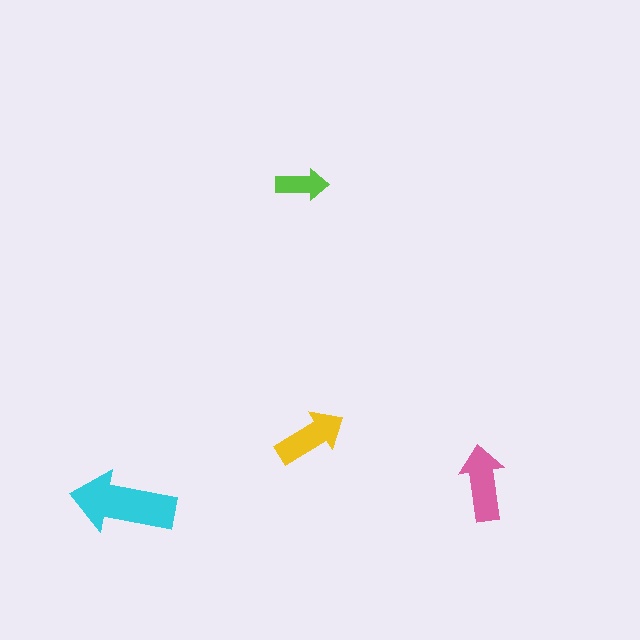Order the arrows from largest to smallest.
the cyan one, the pink one, the yellow one, the lime one.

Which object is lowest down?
The cyan arrow is bottommost.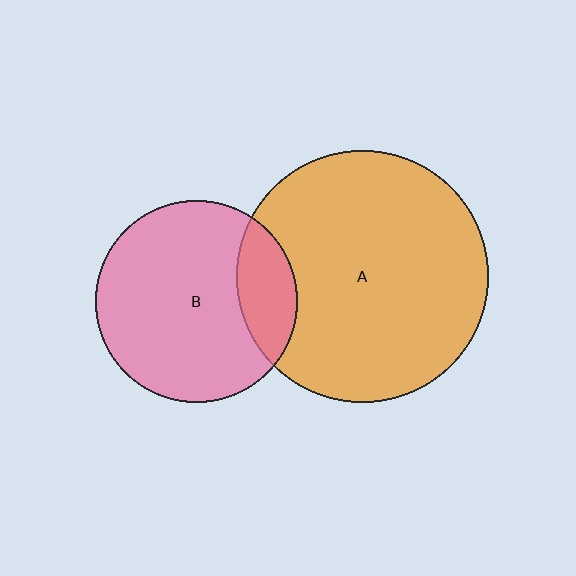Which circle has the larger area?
Circle A (orange).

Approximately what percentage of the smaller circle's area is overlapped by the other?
Approximately 20%.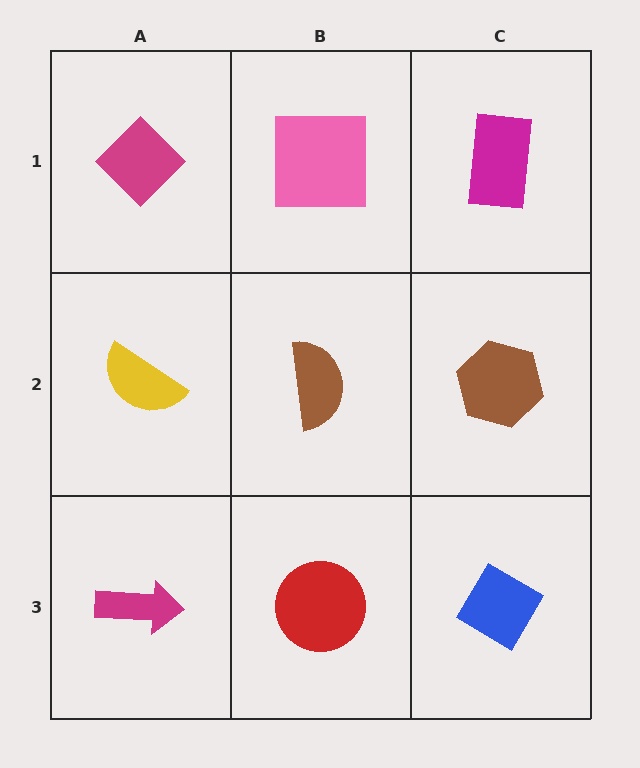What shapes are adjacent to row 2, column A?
A magenta diamond (row 1, column A), a magenta arrow (row 3, column A), a brown semicircle (row 2, column B).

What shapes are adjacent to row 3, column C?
A brown hexagon (row 2, column C), a red circle (row 3, column B).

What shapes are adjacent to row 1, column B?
A brown semicircle (row 2, column B), a magenta diamond (row 1, column A), a magenta rectangle (row 1, column C).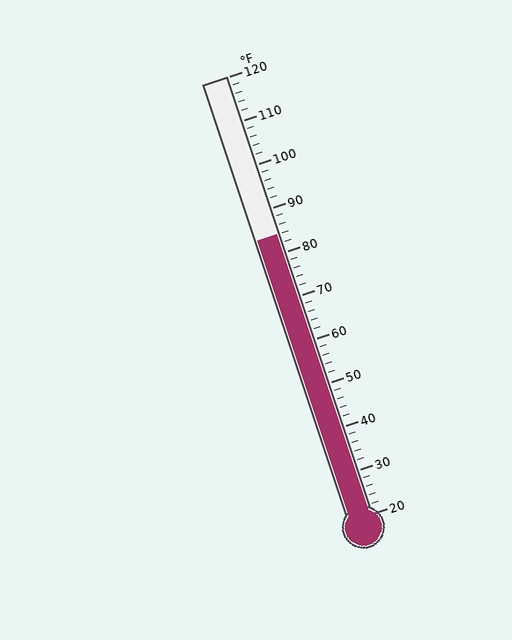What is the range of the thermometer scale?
The thermometer scale ranges from 20°F to 120°F.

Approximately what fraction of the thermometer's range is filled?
The thermometer is filled to approximately 65% of its range.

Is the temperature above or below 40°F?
The temperature is above 40°F.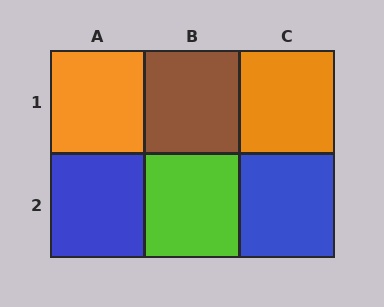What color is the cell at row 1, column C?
Orange.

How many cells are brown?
1 cell is brown.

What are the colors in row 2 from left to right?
Blue, lime, blue.